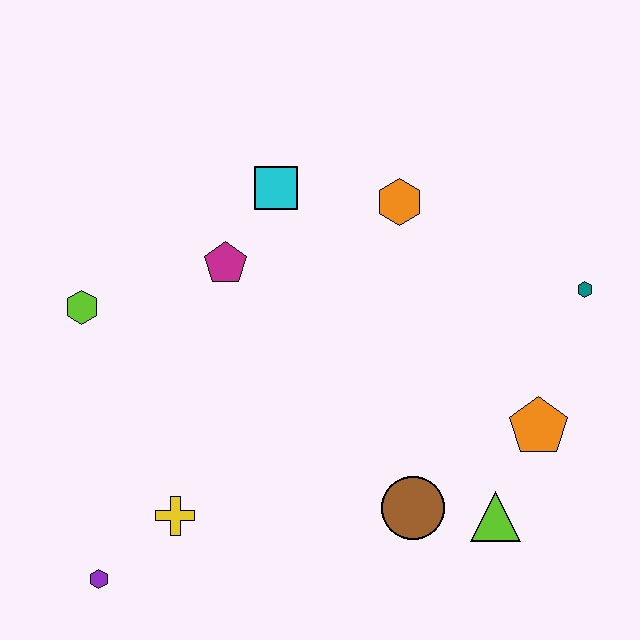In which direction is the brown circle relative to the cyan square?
The brown circle is below the cyan square.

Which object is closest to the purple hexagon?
The yellow cross is closest to the purple hexagon.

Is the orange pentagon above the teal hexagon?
No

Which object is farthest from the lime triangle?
The lime hexagon is farthest from the lime triangle.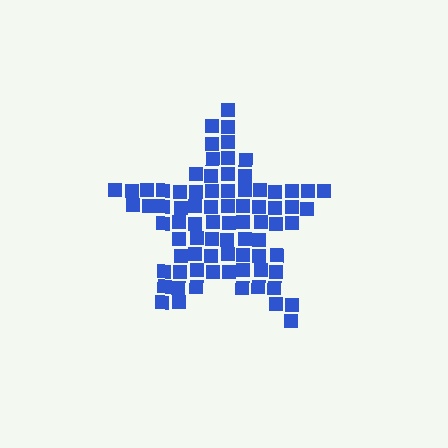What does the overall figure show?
The overall figure shows a star.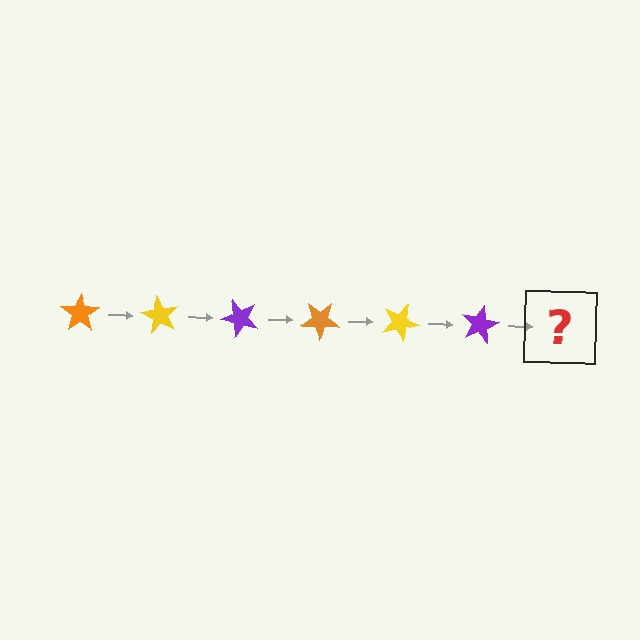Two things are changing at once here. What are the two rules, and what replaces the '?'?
The two rules are that it rotates 60 degrees each step and the color cycles through orange, yellow, and purple. The '?' should be an orange star, rotated 360 degrees from the start.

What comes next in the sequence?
The next element should be an orange star, rotated 360 degrees from the start.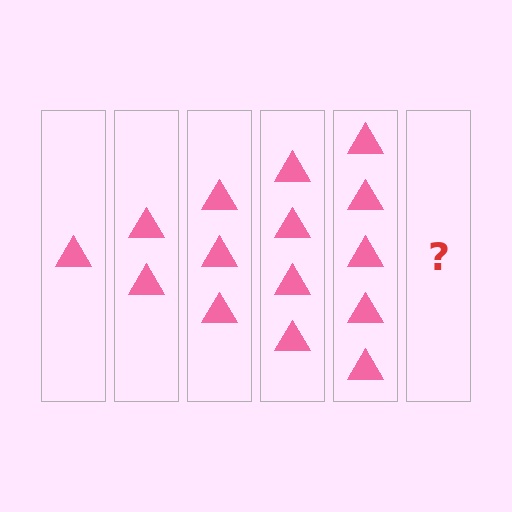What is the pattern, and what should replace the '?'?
The pattern is that each step adds one more triangle. The '?' should be 6 triangles.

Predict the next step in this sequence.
The next step is 6 triangles.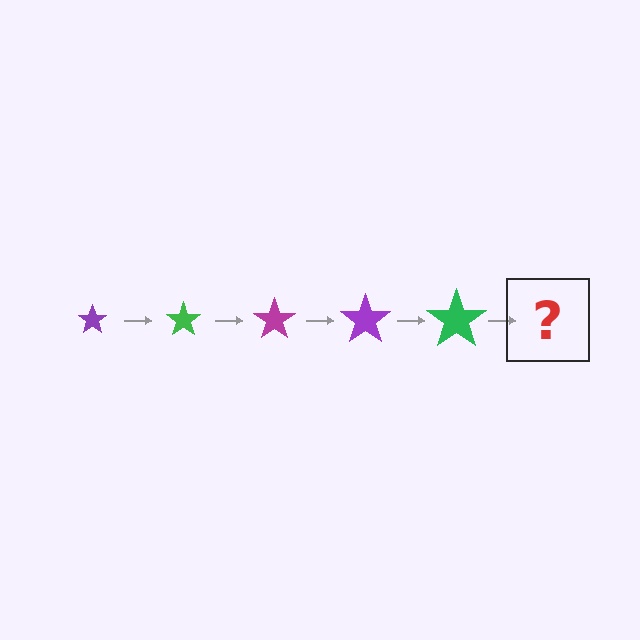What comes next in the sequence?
The next element should be a magenta star, larger than the previous one.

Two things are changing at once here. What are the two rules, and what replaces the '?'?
The two rules are that the star grows larger each step and the color cycles through purple, green, and magenta. The '?' should be a magenta star, larger than the previous one.